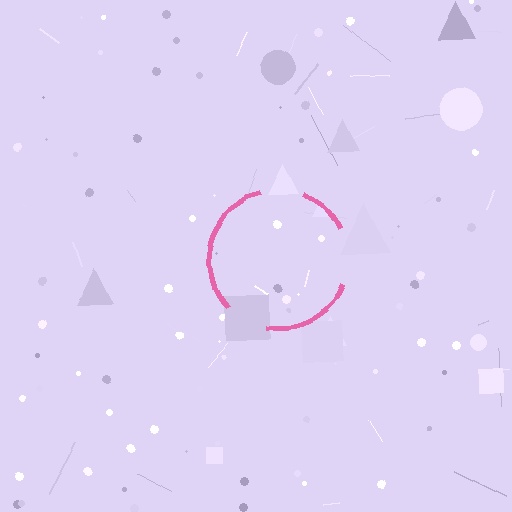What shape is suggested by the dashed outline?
The dashed outline suggests a circle.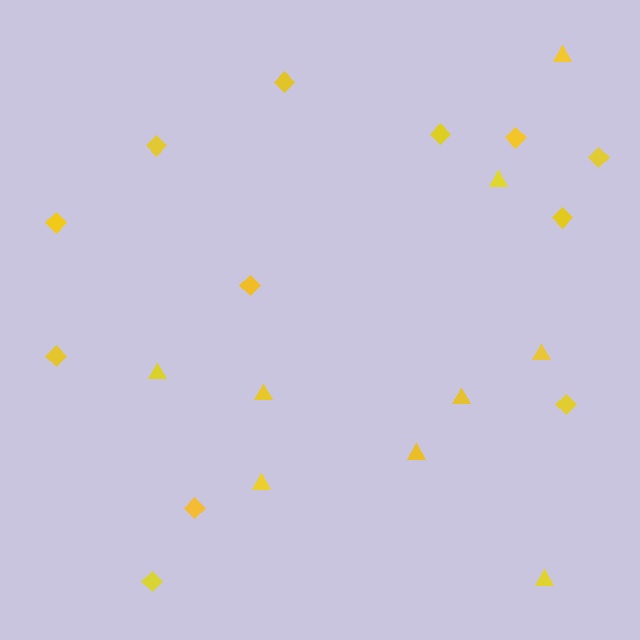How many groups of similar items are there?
There are 2 groups: one group of triangles (9) and one group of diamonds (12).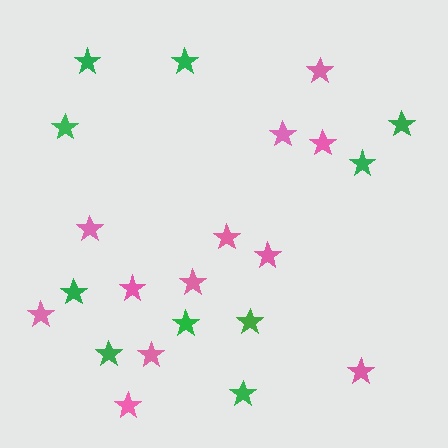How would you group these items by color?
There are 2 groups: one group of green stars (10) and one group of pink stars (12).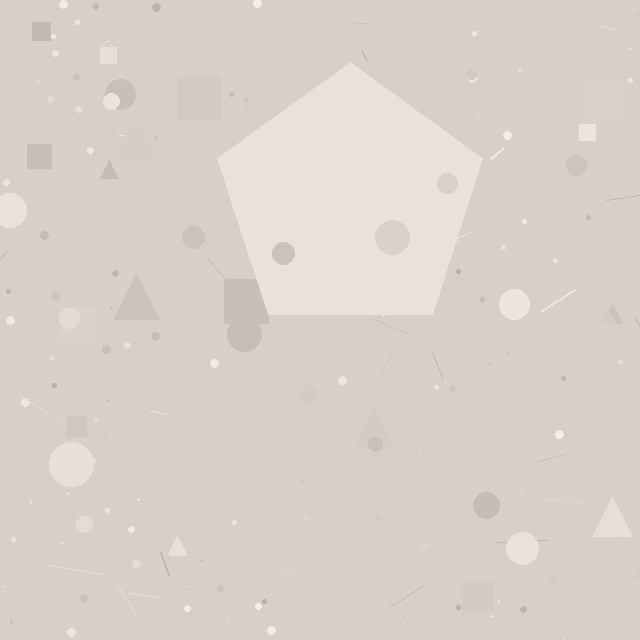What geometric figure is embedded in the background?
A pentagon is embedded in the background.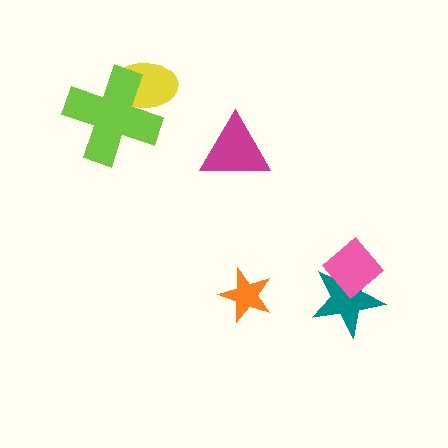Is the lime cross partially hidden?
No, no other shape covers it.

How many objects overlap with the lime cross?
1 object overlaps with the lime cross.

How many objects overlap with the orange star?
0 objects overlap with the orange star.